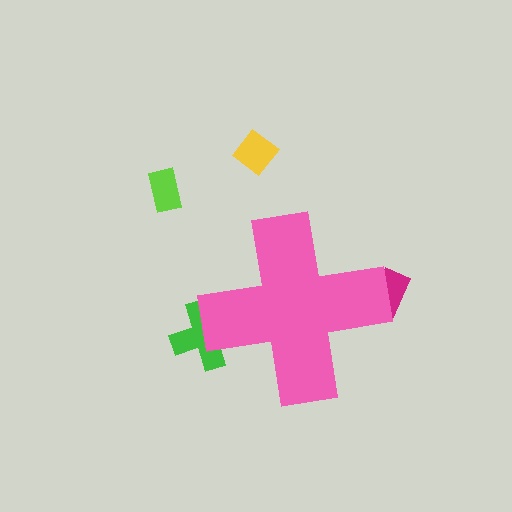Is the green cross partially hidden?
Yes, the green cross is partially hidden behind the pink cross.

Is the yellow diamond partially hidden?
No, the yellow diamond is fully visible.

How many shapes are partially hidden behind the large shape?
2 shapes are partially hidden.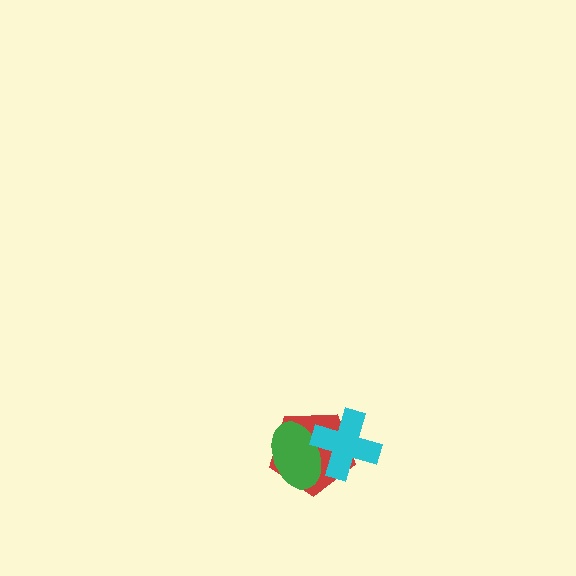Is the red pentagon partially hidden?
Yes, it is partially covered by another shape.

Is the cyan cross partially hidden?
No, no other shape covers it.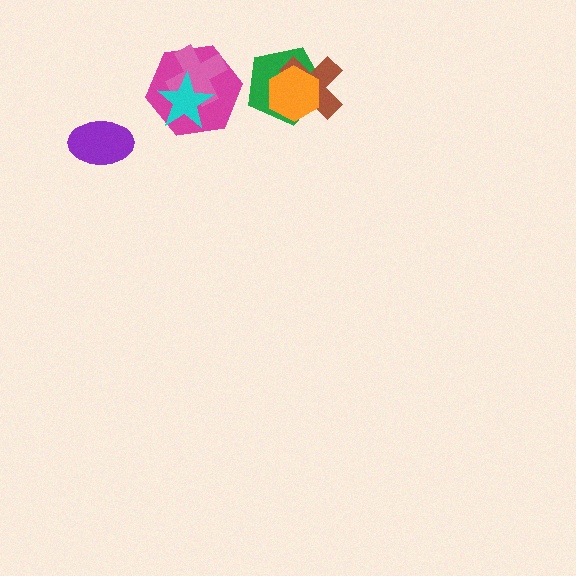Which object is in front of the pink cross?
The cyan star is in front of the pink cross.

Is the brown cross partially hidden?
Yes, it is partially covered by another shape.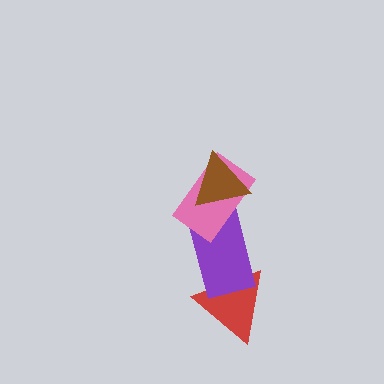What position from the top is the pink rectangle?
The pink rectangle is 2nd from the top.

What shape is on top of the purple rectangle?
The pink rectangle is on top of the purple rectangle.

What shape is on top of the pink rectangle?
The brown triangle is on top of the pink rectangle.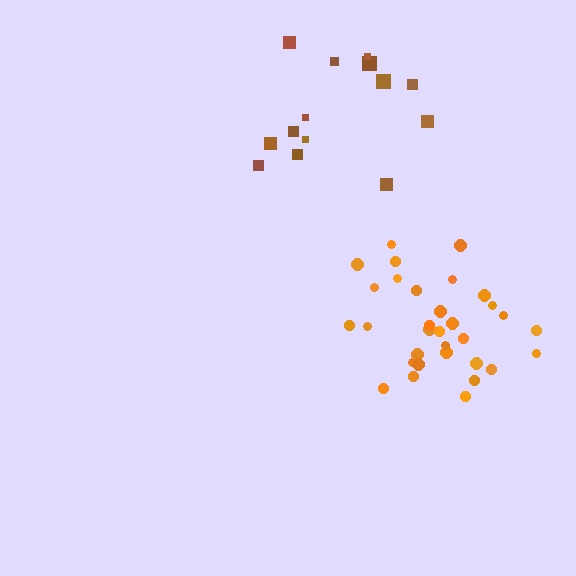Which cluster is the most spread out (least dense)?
Brown.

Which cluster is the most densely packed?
Orange.